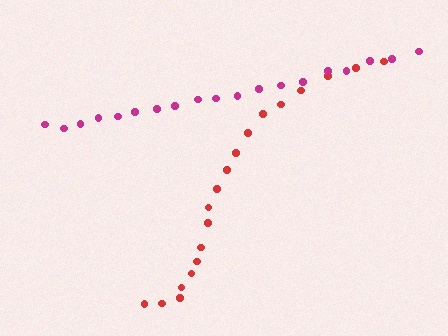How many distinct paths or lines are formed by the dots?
There are 2 distinct paths.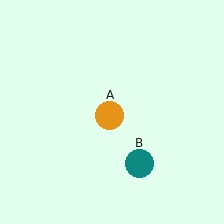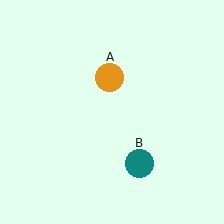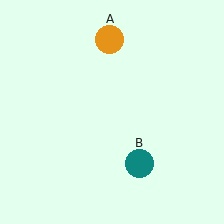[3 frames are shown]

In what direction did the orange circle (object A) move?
The orange circle (object A) moved up.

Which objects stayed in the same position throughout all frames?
Teal circle (object B) remained stationary.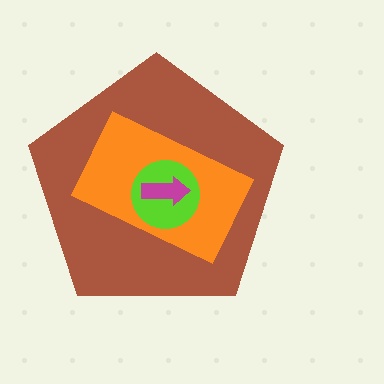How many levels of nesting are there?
4.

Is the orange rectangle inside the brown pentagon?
Yes.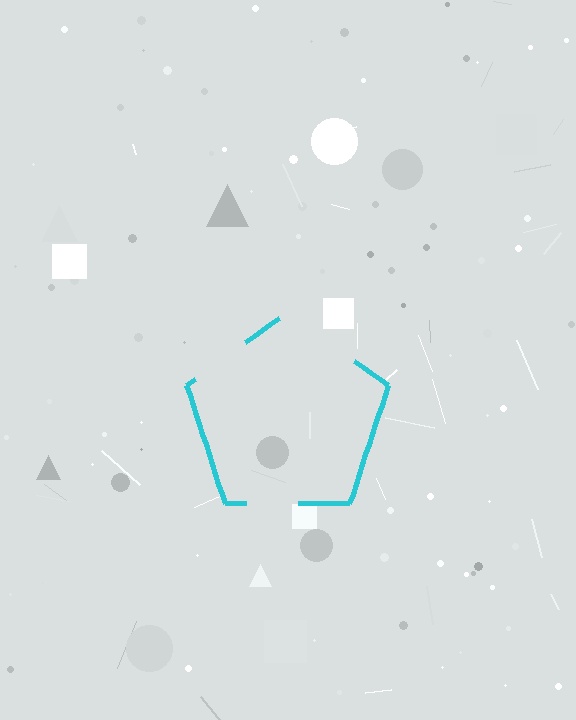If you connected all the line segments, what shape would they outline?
They would outline a pentagon.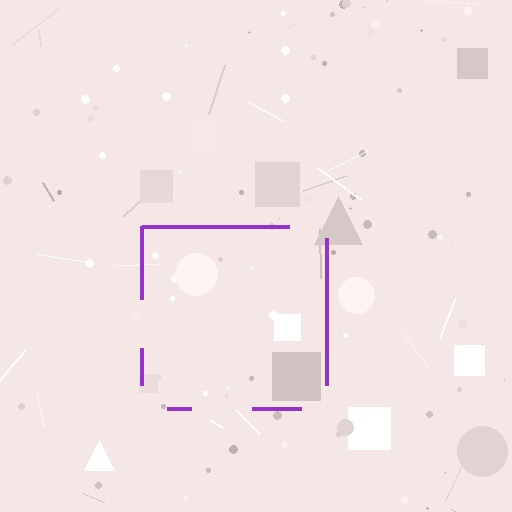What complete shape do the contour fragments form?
The contour fragments form a square.